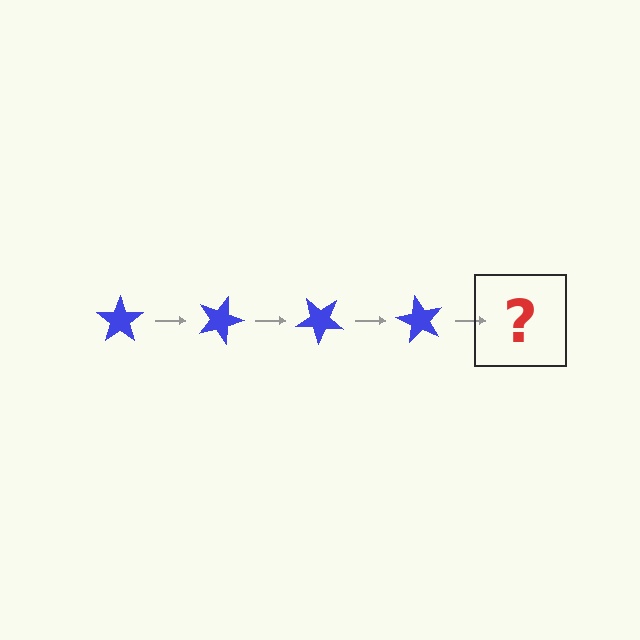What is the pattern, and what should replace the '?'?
The pattern is that the star rotates 20 degrees each step. The '?' should be a blue star rotated 80 degrees.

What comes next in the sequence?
The next element should be a blue star rotated 80 degrees.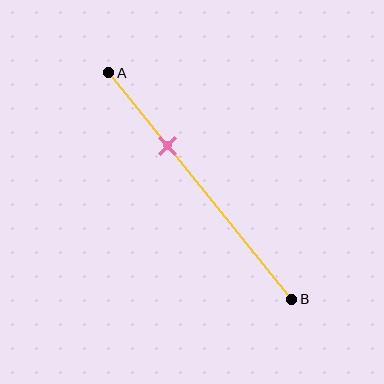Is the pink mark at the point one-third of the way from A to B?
Yes, the mark is approximately at the one-third point.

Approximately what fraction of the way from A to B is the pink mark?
The pink mark is approximately 30% of the way from A to B.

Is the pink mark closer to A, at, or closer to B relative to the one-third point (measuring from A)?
The pink mark is approximately at the one-third point of segment AB.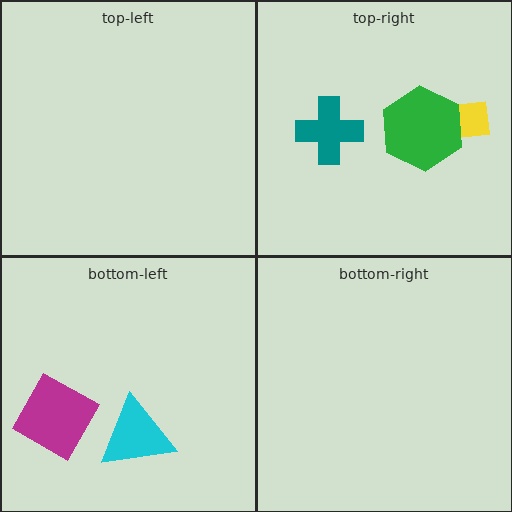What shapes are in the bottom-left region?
The magenta square, the cyan triangle.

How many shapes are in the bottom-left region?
2.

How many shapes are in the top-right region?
3.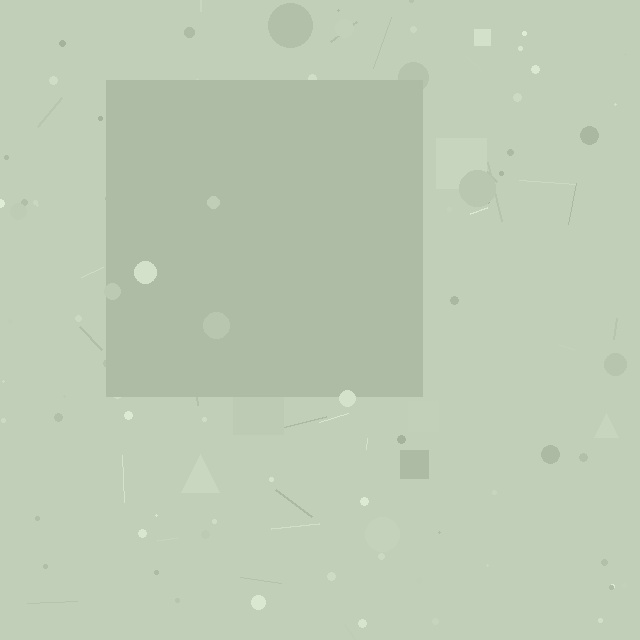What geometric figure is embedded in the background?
A square is embedded in the background.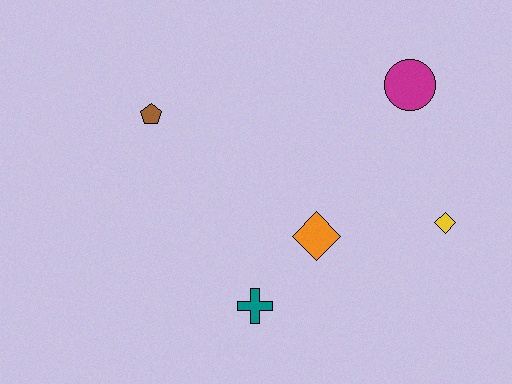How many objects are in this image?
There are 5 objects.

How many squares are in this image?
There are no squares.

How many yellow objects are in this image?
There is 1 yellow object.